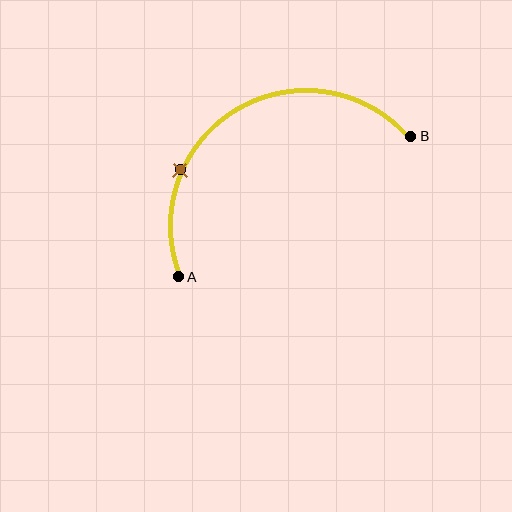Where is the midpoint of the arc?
The arc midpoint is the point on the curve farthest from the straight line joining A and B. It sits above that line.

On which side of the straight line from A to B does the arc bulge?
The arc bulges above the straight line connecting A and B.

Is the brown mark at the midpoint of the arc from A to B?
No. The brown mark lies on the arc but is closer to endpoint A. The arc midpoint would be at the point on the curve equidistant along the arc from both A and B.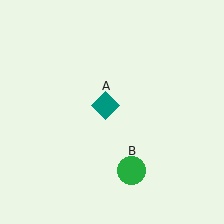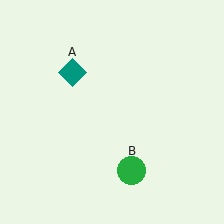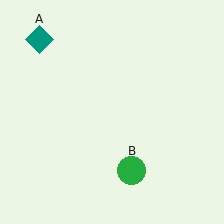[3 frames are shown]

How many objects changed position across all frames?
1 object changed position: teal diamond (object A).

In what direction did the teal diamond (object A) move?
The teal diamond (object A) moved up and to the left.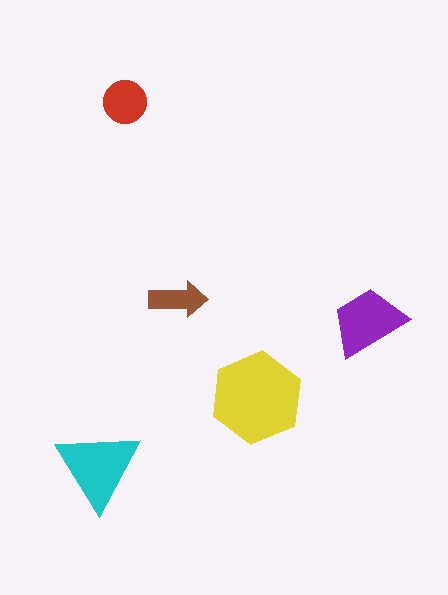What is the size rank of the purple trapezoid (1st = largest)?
3rd.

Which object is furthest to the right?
The purple trapezoid is rightmost.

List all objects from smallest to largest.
The brown arrow, the red circle, the purple trapezoid, the cyan triangle, the yellow hexagon.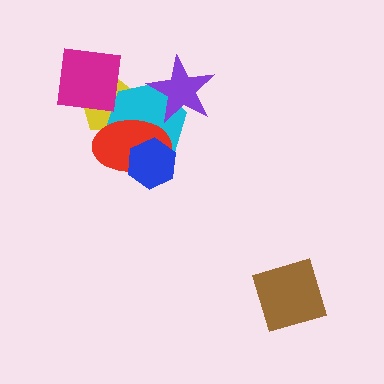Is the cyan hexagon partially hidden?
Yes, it is partially covered by another shape.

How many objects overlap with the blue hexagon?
2 objects overlap with the blue hexagon.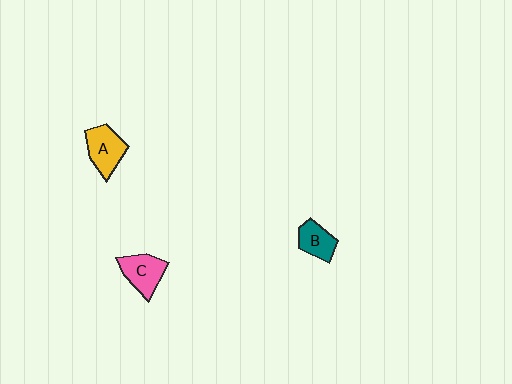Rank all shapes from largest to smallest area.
From largest to smallest: A (yellow), C (pink), B (teal).